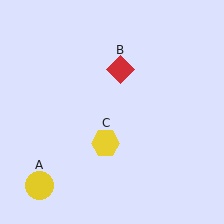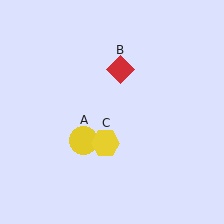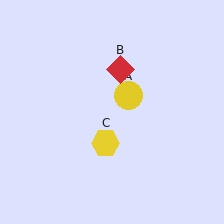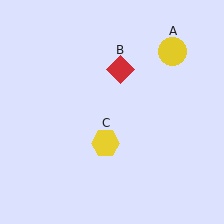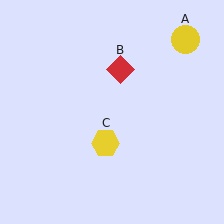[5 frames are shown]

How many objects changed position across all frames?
1 object changed position: yellow circle (object A).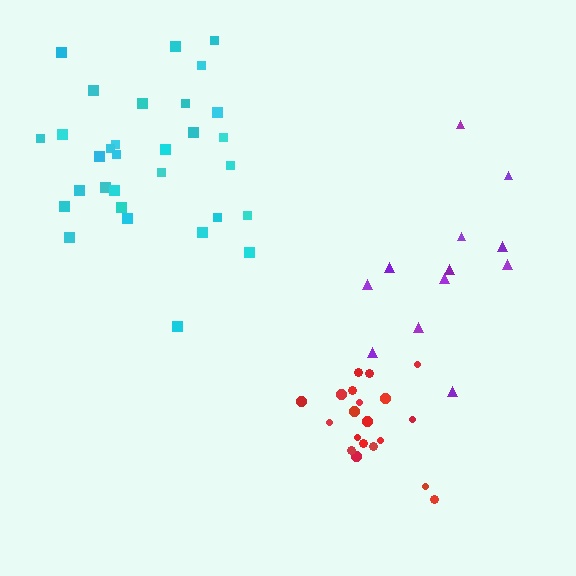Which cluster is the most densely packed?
Red.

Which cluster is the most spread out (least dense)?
Purple.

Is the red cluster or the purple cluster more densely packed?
Red.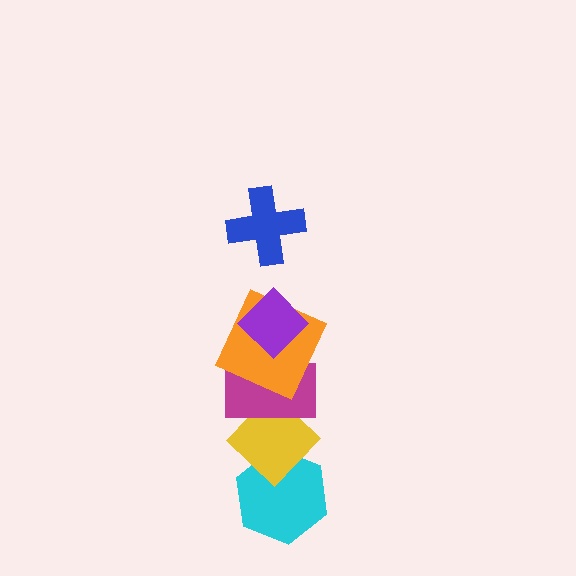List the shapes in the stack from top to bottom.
From top to bottom: the blue cross, the purple diamond, the orange square, the magenta rectangle, the yellow diamond, the cyan hexagon.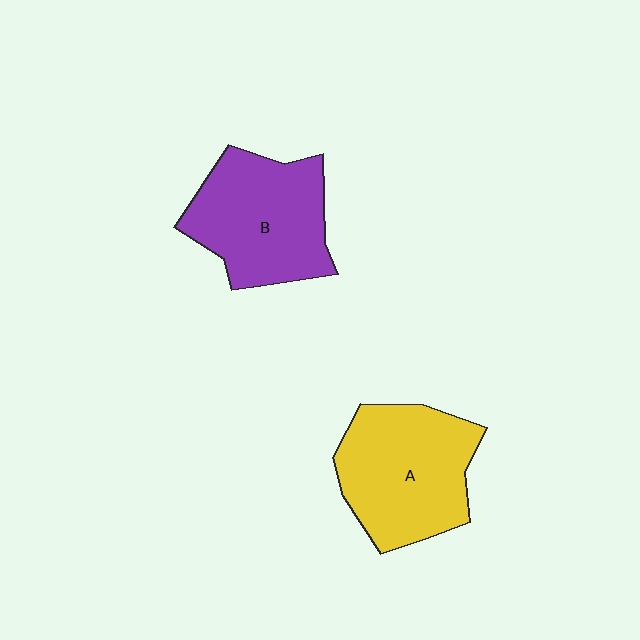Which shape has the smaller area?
Shape B (purple).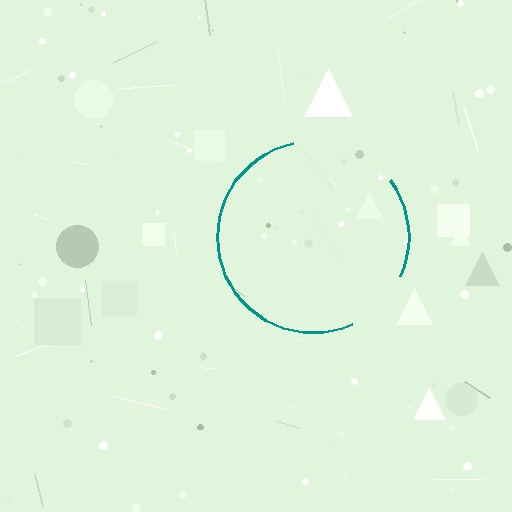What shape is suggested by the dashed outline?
The dashed outline suggests a circle.